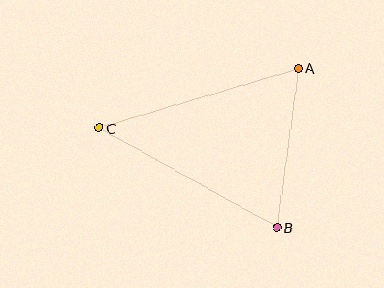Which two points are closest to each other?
Points A and B are closest to each other.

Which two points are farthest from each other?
Points A and C are farthest from each other.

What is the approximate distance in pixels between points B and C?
The distance between B and C is approximately 204 pixels.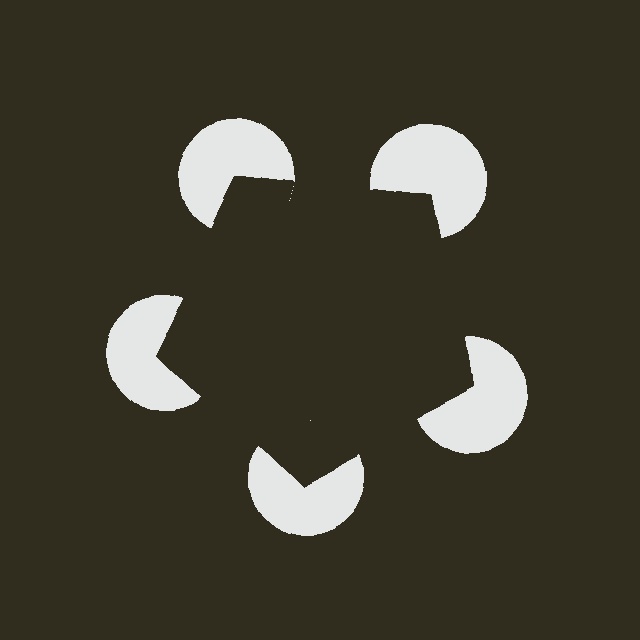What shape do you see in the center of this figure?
An illusory pentagon — its edges are inferred from the aligned wedge cuts in the pac-man discs, not physically drawn.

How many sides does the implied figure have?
5 sides.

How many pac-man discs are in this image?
There are 5 — one at each vertex of the illusory pentagon.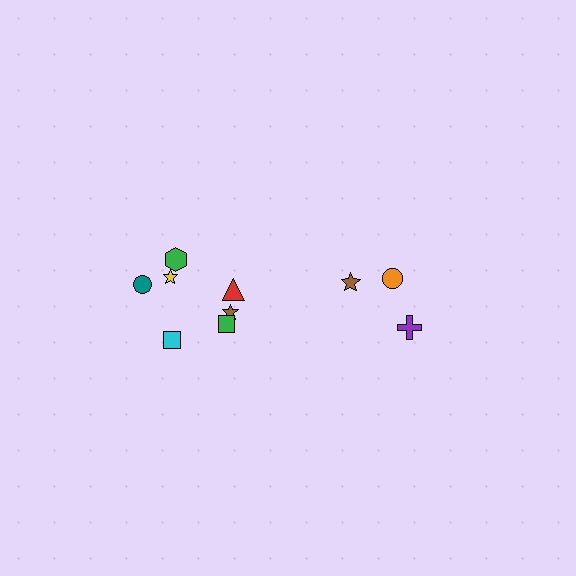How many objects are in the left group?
There are 7 objects.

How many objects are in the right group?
There are 3 objects.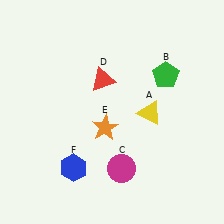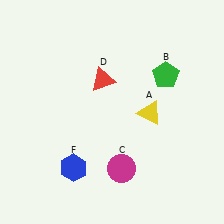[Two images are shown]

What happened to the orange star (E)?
The orange star (E) was removed in Image 2. It was in the bottom-left area of Image 1.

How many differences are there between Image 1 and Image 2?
There is 1 difference between the two images.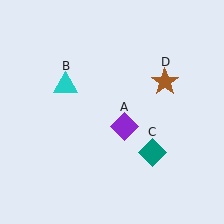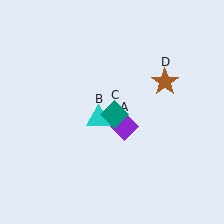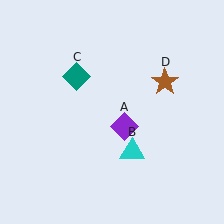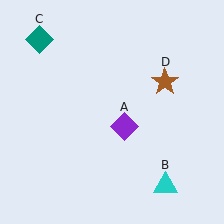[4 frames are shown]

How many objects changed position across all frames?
2 objects changed position: cyan triangle (object B), teal diamond (object C).